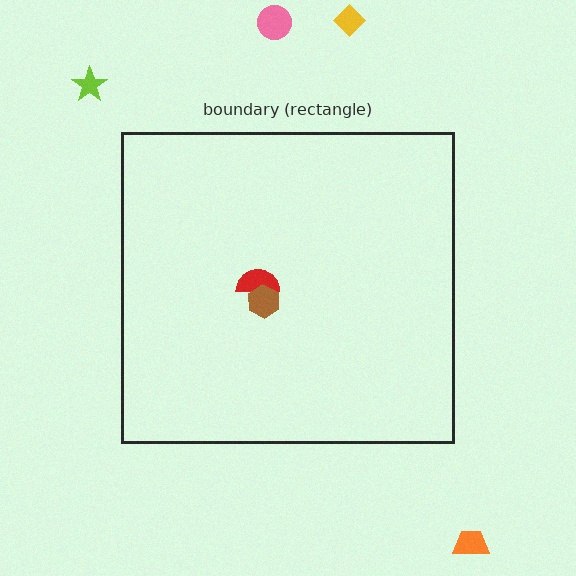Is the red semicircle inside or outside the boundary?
Inside.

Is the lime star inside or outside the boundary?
Outside.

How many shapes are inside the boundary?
2 inside, 4 outside.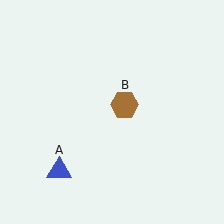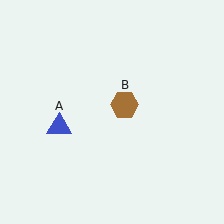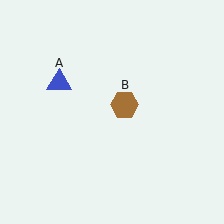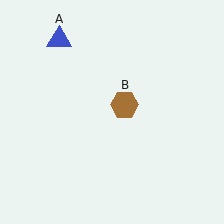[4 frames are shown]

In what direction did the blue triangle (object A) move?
The blue triangle (object A) moved up.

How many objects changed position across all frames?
1 object changed position: blue triangle (object A).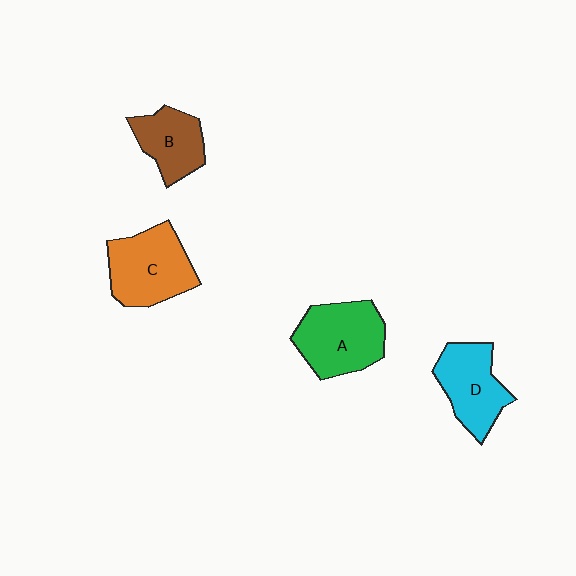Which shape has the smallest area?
Shape B (brown).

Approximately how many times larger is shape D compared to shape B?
Approximately 1.2 times.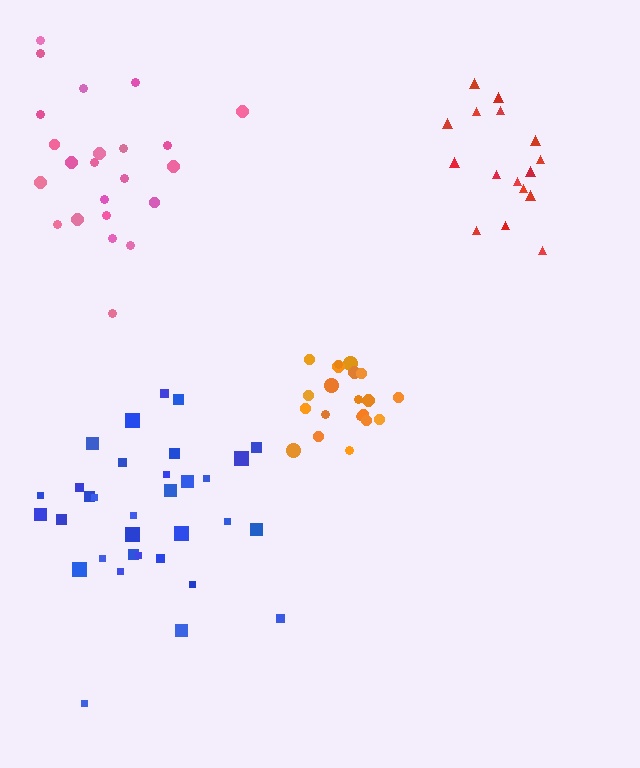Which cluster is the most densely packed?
Orange.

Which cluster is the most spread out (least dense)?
Pink.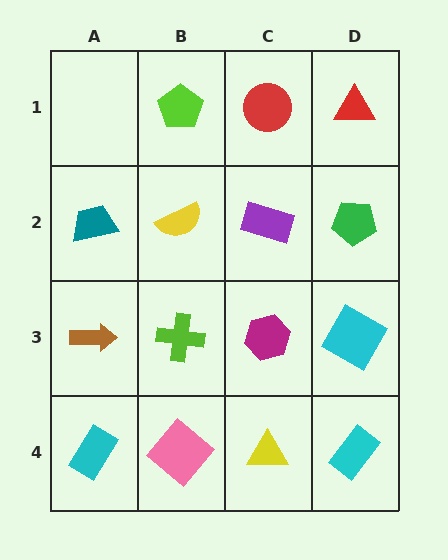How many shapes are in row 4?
4 shapes.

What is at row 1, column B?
A lime pentagon.